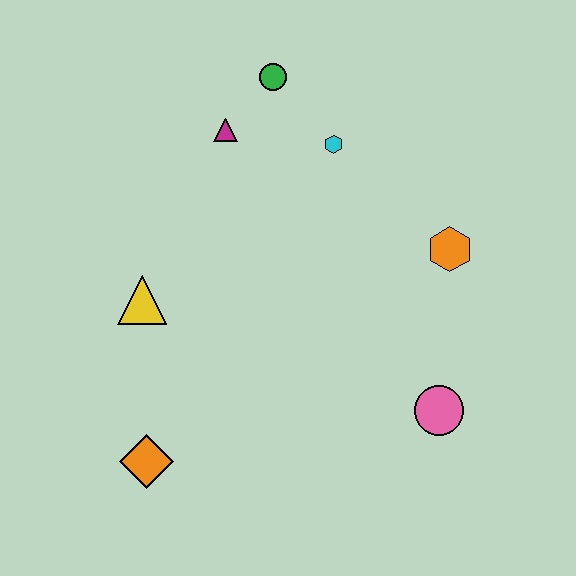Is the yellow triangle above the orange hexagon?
No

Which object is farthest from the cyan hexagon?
The orange diamond is farthest from the cyan hexagon.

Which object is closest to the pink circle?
The orange hexagon is closest to the pink circle.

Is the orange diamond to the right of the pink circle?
No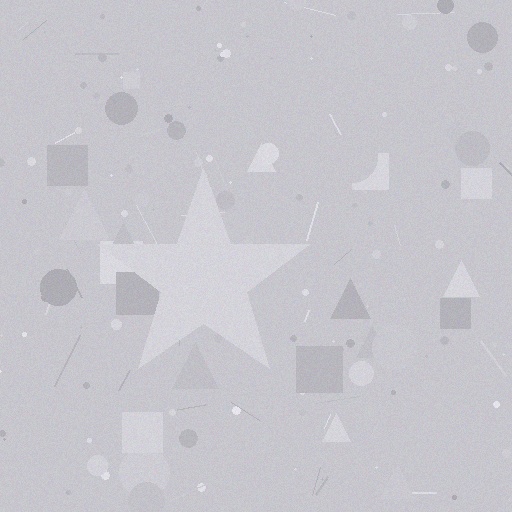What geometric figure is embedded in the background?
A star is embedded in the background.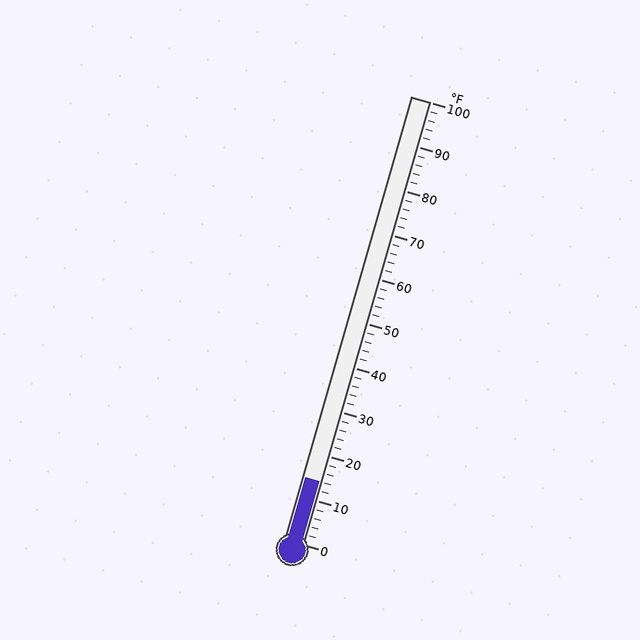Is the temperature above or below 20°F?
The temperature is below 20°F.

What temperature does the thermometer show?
The thermometer shows approximately 14°F.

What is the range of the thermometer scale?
The thermometer scale ranges from 0°F to 100°F.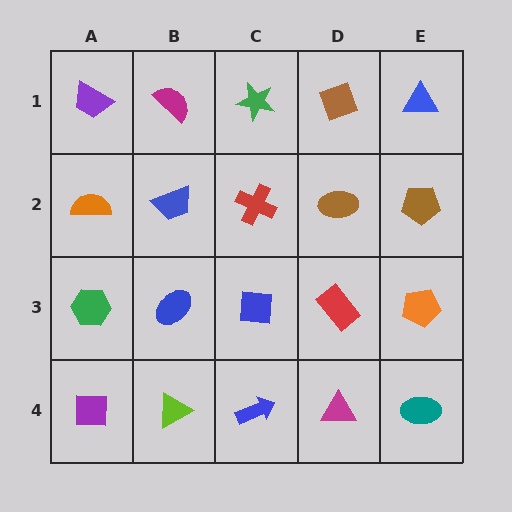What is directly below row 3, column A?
A purple square.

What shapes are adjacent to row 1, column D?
A brown ellipse (row 2, column D), a green star (row 1, column C), a blue triangle (row 1, column E).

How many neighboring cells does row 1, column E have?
2.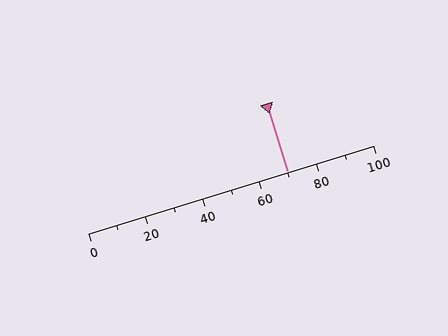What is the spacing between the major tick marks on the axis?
The major ticks are spaced 20 apart.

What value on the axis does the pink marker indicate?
The marker indicates approximately 70.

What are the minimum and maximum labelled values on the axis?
The axis runs from 0 to 100.